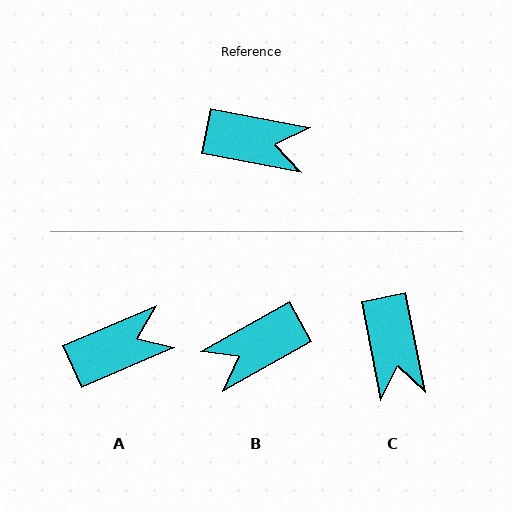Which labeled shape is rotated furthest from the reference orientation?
B, about 140 degrees away.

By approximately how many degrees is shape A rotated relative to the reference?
Approximately 34 degrees counter-clockwise.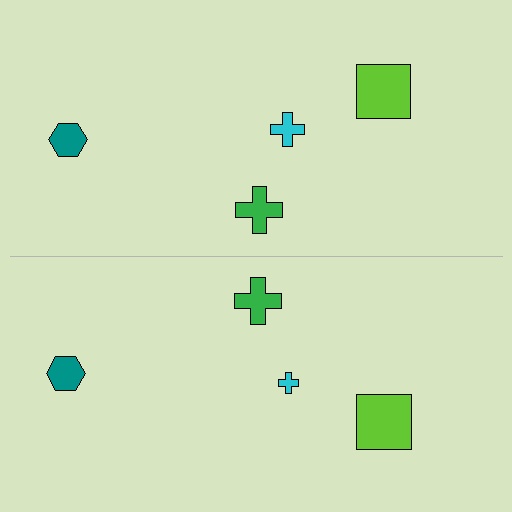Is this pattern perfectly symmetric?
No, the pattern is not perfectly symmetric. The cyan cross on the bottom side has a different size than its mirror counterpart.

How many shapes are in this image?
There are 8 shapes in this image.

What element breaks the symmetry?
The cyan cross on the bottom side has a different size than its mirror counterpart.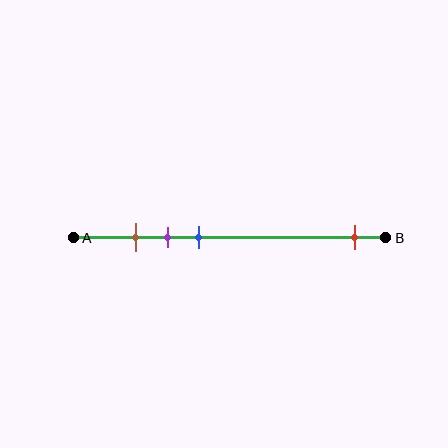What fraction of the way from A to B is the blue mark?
The blue mark is approximately 40% (0.4) of the way from A to B.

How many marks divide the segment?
There are 4 marks dividing the segment.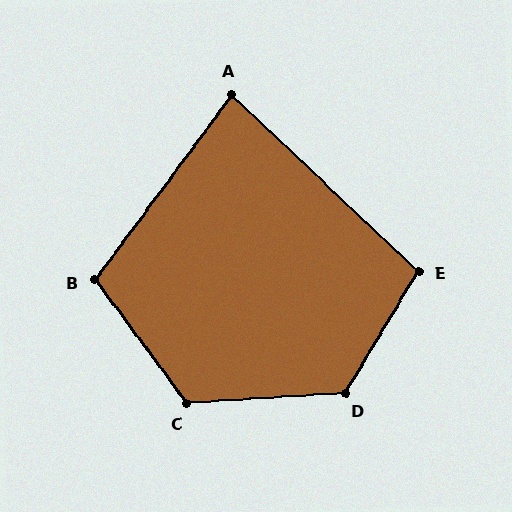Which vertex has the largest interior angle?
D, at approximately 125 degrees.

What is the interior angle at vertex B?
Approximately 107 degrees (obtuse).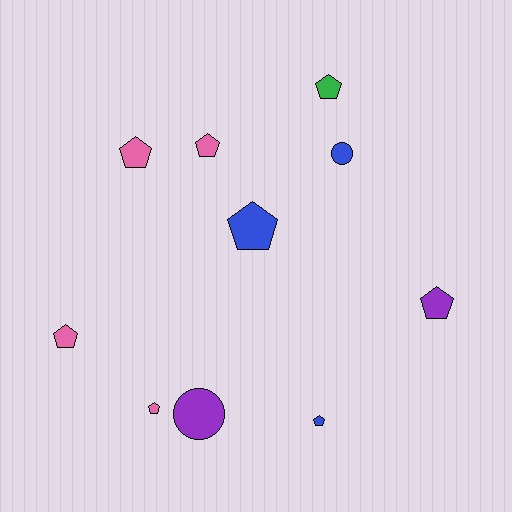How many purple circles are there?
There is 1 purple circle.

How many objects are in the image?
There are 10 objects.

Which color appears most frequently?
Pink, with 4 objects.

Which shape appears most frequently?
Pentagon, with 8 objects.